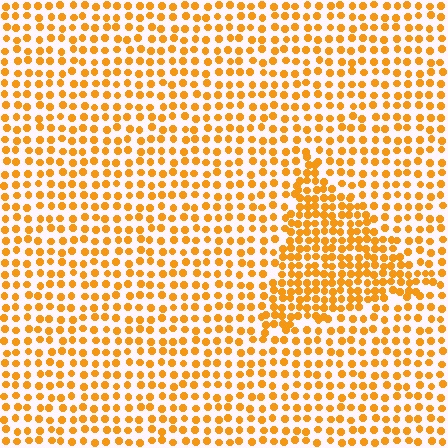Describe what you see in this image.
The image contains small orange elements arranged at two different densities. A triangle-shaped region is visible where the elements are more densely packed than the surrounding area.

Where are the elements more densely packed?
The elements are more densely packed inside the triangle boundary.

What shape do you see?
I see a triangle.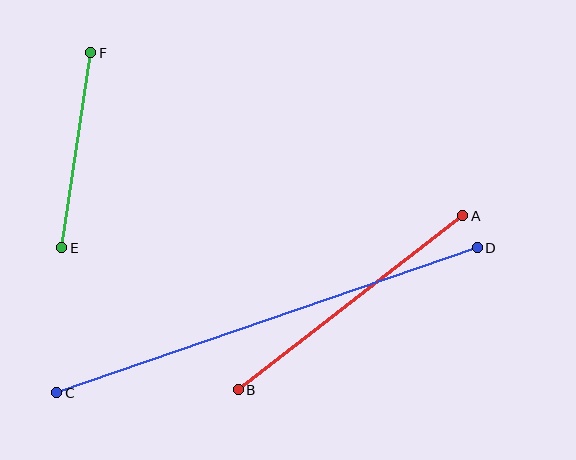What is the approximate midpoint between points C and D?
The midpoint is at approximately (267, 320) pixels.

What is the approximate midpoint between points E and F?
The midpoint is at approximately (76, 150) pixels.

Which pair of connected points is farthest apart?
Points C and D are farthest apart.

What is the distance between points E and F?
The distance is approximately 197 pixels.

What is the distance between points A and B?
The distance is approximately 284 pixels.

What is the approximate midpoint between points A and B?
The midpoint is at approximately (351, 303) pixels.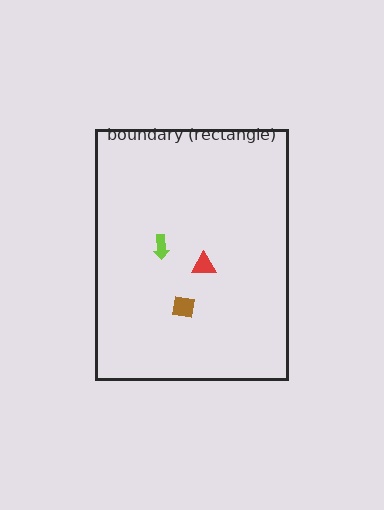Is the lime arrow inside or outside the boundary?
Inside.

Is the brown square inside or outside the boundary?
Inside.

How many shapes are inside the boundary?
3 inside, 0 outside.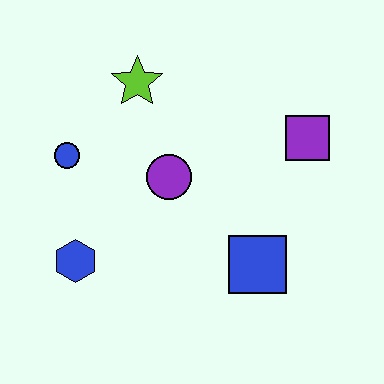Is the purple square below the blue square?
No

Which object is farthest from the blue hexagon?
The purple square is farthest from the blue hexagon.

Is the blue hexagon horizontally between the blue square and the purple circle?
No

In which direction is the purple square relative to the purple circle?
The purple square is to the right of the purple circle.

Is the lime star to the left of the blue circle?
No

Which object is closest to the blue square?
The purple circle is closest to the blue square.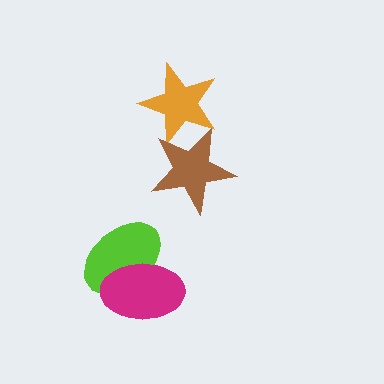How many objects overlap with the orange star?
1 object overlaps with the orange star.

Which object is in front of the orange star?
The brown star is in front of the orange star.